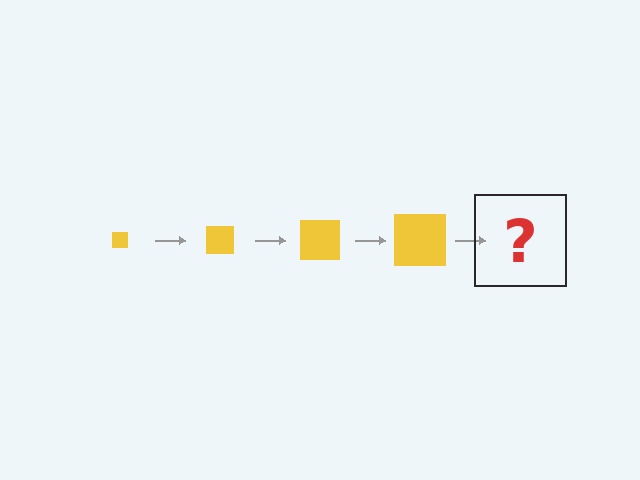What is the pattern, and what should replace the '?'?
The pattern is that the square gets progressively larger each step. The '?' should be a yellow square, larger than the previous one.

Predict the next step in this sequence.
The next step is a yellow square, larger than the previous one.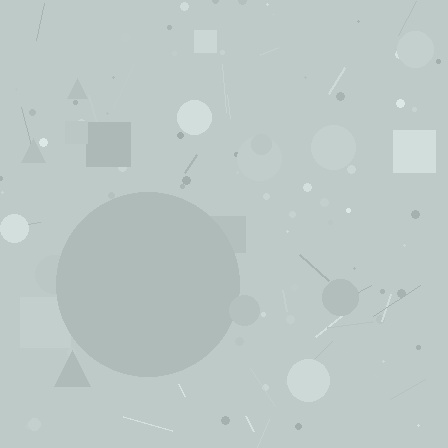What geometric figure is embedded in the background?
A circle is embedded in the background.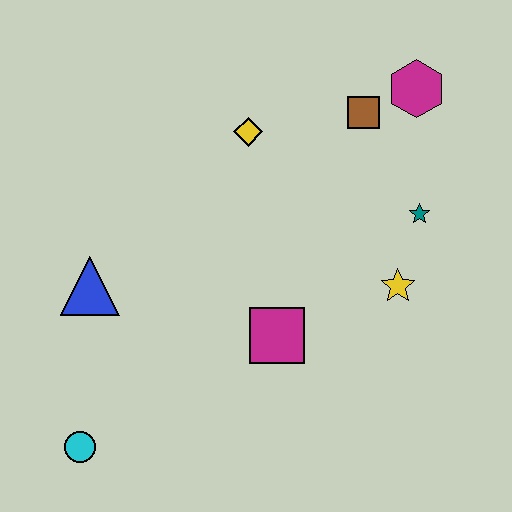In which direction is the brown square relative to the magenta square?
The brown square is above the magenta square.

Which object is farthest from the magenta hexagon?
The cyan circle is farthest from the magenta hexagon.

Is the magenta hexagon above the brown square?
Yes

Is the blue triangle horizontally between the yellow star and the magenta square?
No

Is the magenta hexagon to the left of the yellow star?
No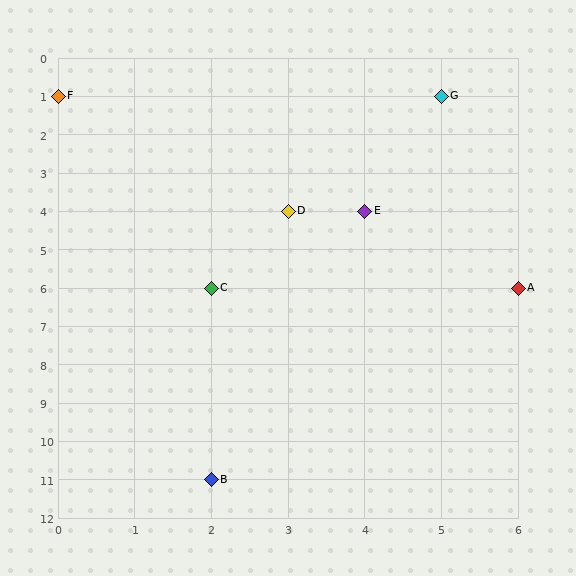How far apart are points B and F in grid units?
Points B and F are 2 columns and 10 rows apart (about 10.2 grid units diagonally).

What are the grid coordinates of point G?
Point G is at grid coordinates (5, 1).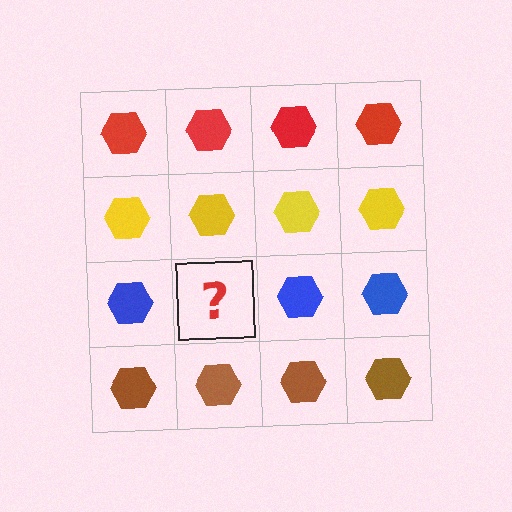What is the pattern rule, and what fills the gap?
The rule is that each row has a consistent color. The gap should be filled with a blue hexagon.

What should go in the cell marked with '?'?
The missing cell should contain a blue hexagon.